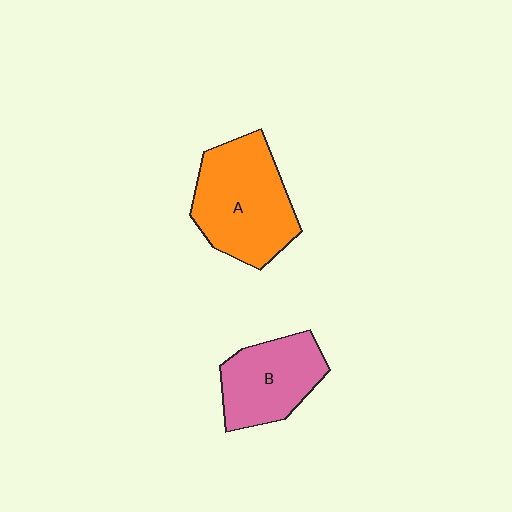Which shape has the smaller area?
Shape B (pink).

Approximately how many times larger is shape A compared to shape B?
Approximately 1.4 times.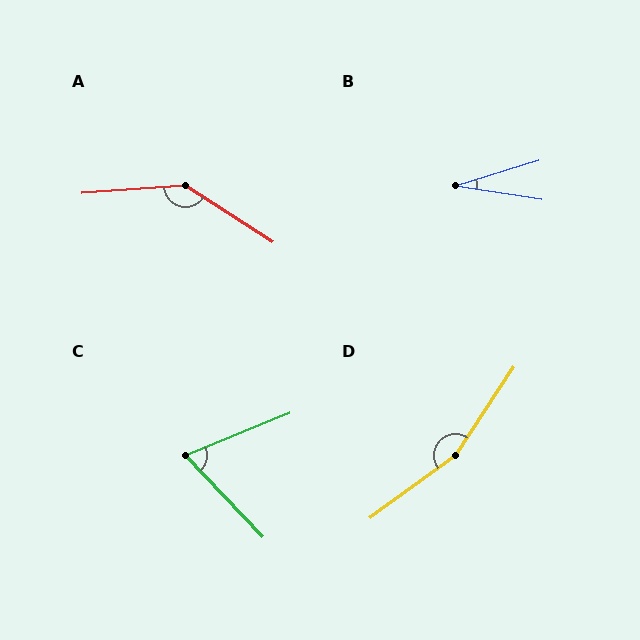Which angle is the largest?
D, at approximately 159 degrees.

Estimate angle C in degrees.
Approximately 69 degrees.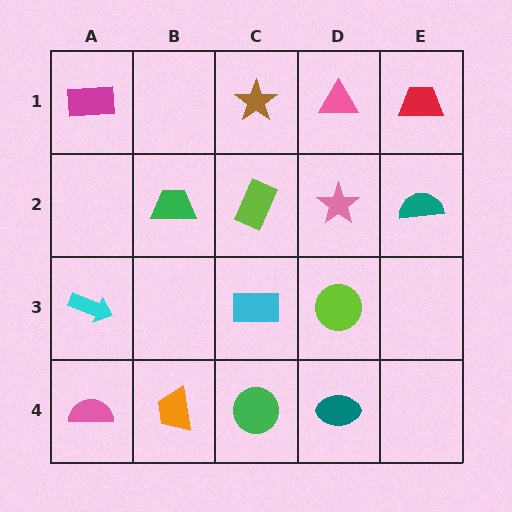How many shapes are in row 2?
4 shapes.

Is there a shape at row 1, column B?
No, that cell is empty.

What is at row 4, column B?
An orange trapezoid.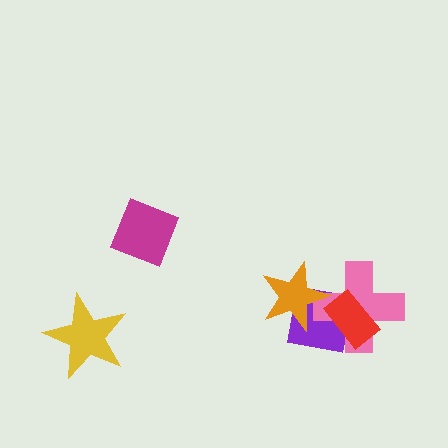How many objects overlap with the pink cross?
3 objects overlap with the pink cross.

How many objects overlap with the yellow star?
0 objects overlap with the yellow star.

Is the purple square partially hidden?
Yes, it is partially covered by another shape.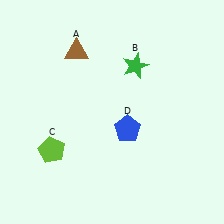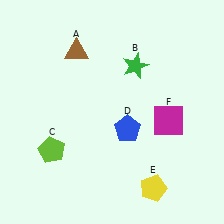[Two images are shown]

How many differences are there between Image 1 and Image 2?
There are 2 differences between the two images.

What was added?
A yellow pentagon (E), a magenta square (F) were added in Image 2.